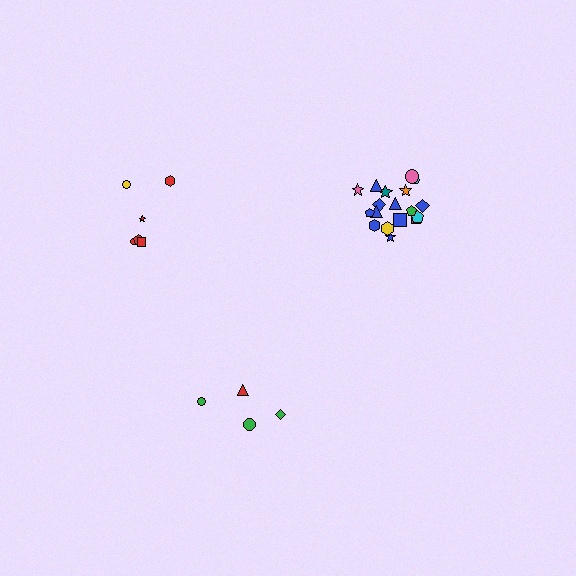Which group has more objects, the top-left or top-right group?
The top-right group.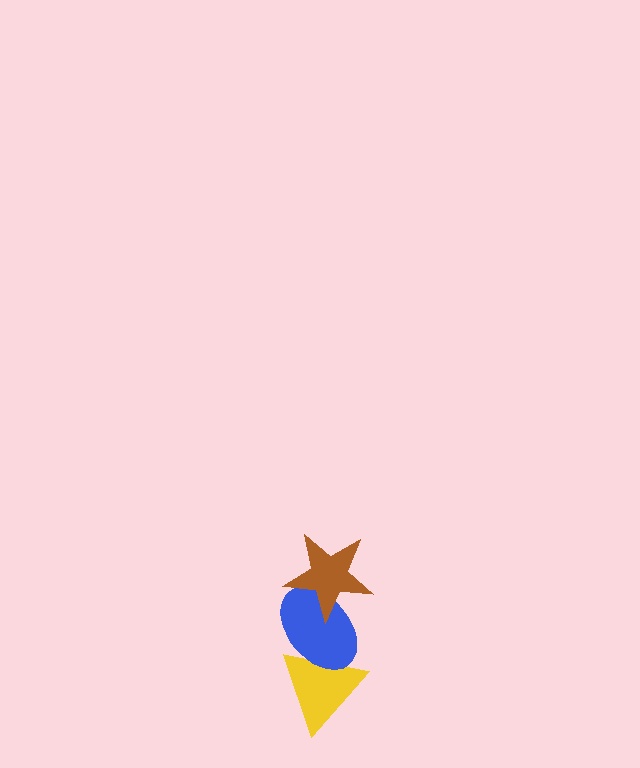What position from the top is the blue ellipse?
The blue ellipse is 2nd from the top.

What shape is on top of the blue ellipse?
The brown star is on top of the blue ellipse.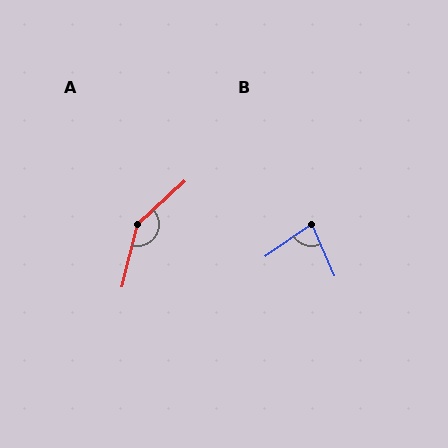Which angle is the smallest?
B, at approximately 79 degrees.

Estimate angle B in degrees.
Approximately 79 degrees.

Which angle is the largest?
A, at approximately 147 degrees.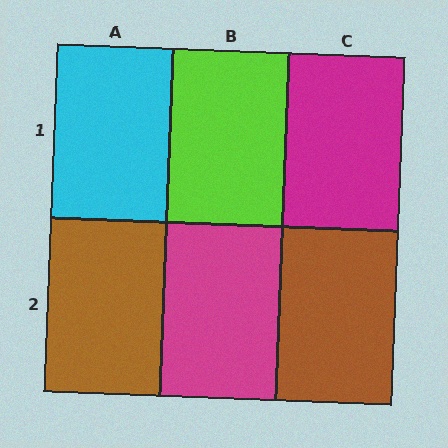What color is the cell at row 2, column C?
Brown.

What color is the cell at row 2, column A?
Brown.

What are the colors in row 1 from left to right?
Cyan, lime, magenta.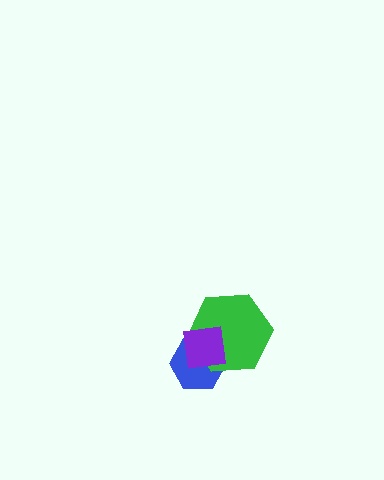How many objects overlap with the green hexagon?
2 objects overlap with the green hexagon.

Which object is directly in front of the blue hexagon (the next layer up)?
The green hexagon is directly in front of the blue hexagon.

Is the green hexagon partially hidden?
Yes, it is partially covered by another shape.